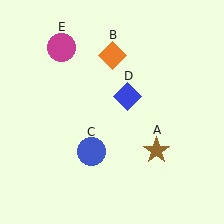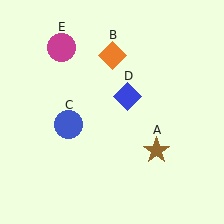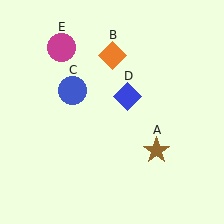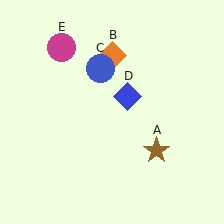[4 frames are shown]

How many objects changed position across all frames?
1 object changed position: blue circle (object C).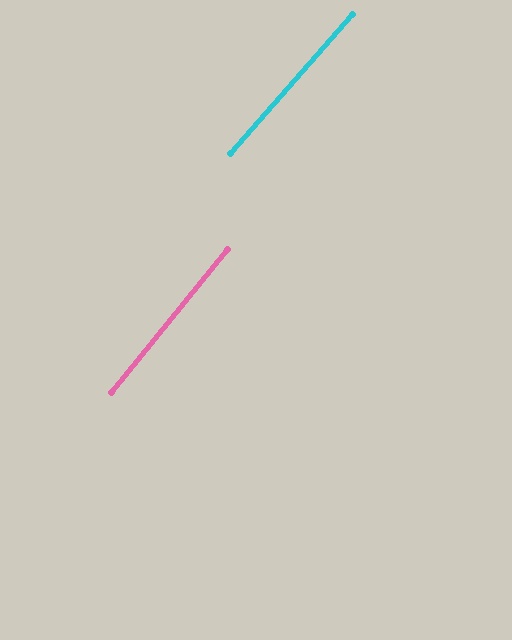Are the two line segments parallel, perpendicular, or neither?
Parallel — their directions differ by only 1.9°.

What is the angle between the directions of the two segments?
Approximately 2 degrees.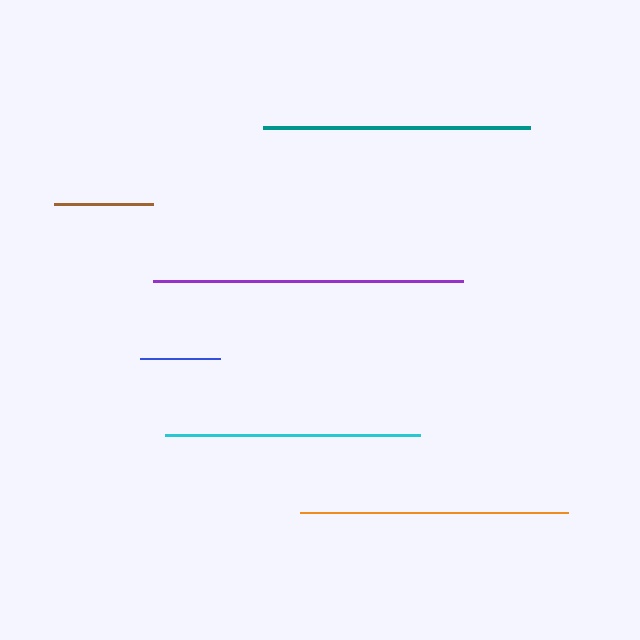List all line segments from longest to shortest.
From longest to shortest: purple, orange, teal, cyan, brown, blue.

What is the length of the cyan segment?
The cyan segment is approximately 255 pixels long.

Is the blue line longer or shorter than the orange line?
The orange line is longer than the blue line.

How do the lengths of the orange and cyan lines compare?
The orange and cyan lines are approximately the same length.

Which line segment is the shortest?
The blue line is the shortest at approximately 80 pixels.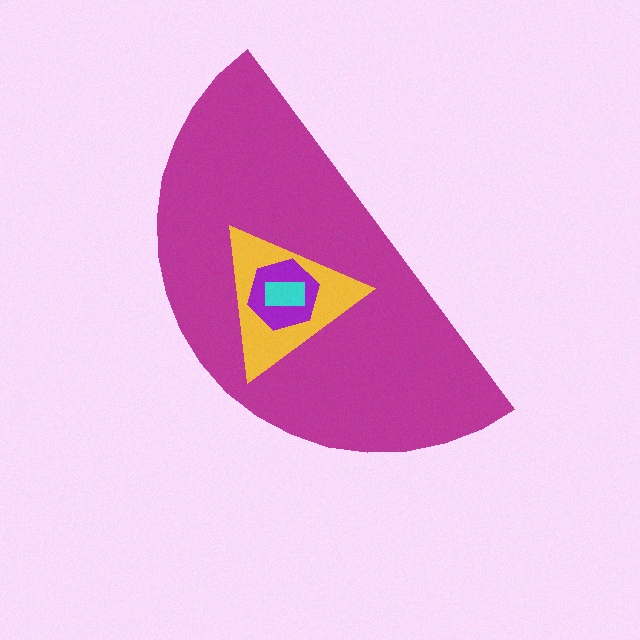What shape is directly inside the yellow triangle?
The purple hexagon.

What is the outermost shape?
The magenta semicircle.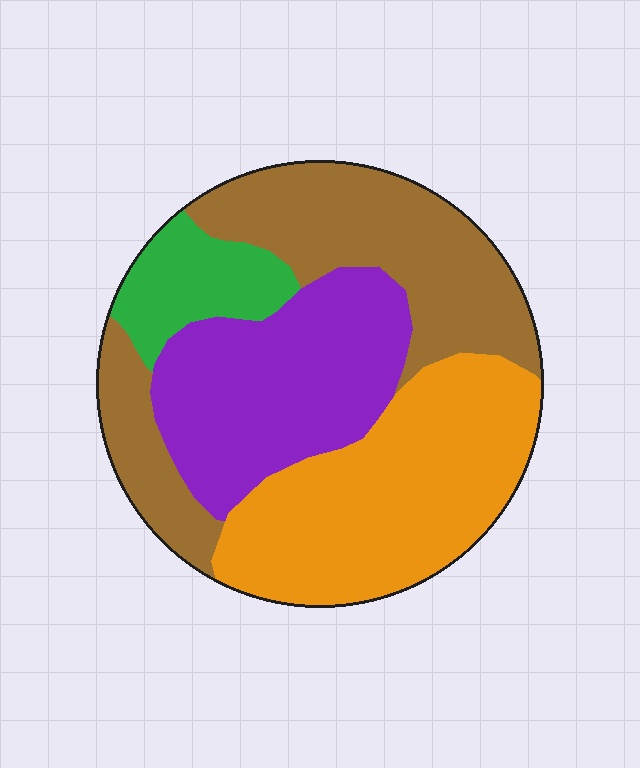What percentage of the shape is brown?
Brown covers around 30% of the shape.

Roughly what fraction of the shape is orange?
Orange takes up between a sixth and a third of the shape.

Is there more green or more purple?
Purple.